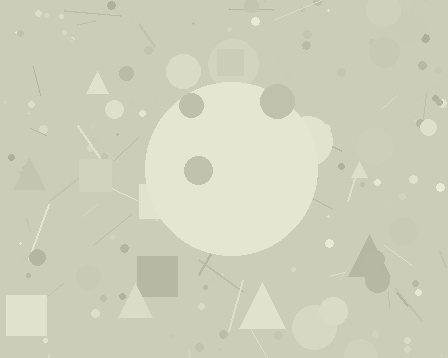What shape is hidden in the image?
A circle is hidden in the image.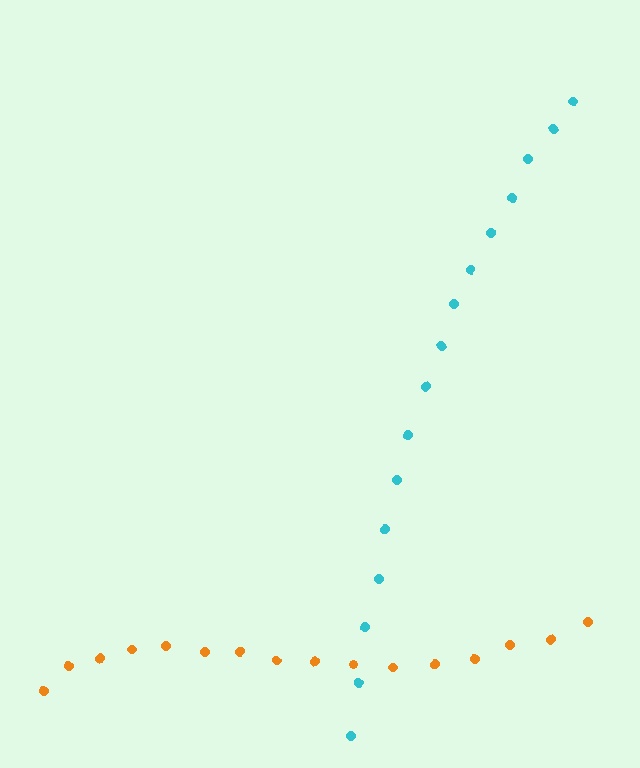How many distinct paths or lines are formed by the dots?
There are 2 distinct paths.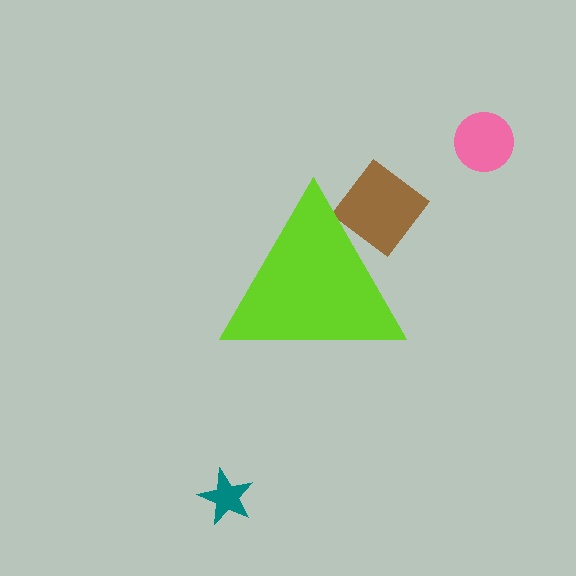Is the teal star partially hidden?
No, the teal star is fully visible.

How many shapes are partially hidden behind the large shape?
1 shape is partially hidden.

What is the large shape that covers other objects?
A lime triangle.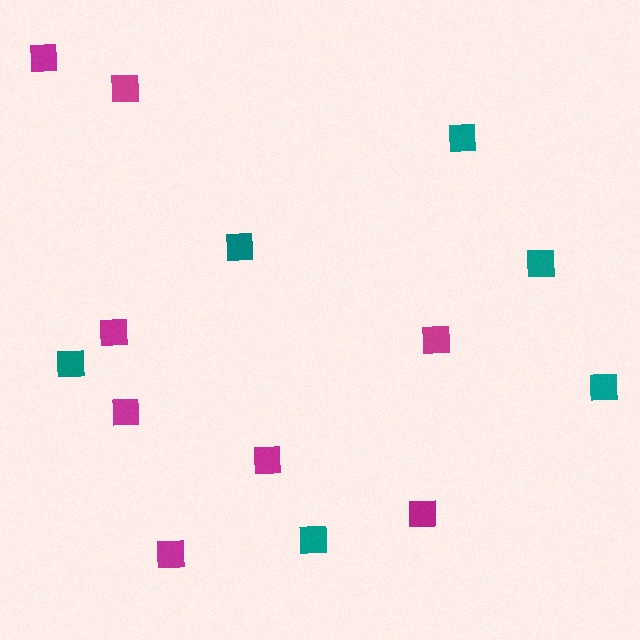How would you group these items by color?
There are 2 groups: one group of teal squares (6) and one group of magenta squares (8).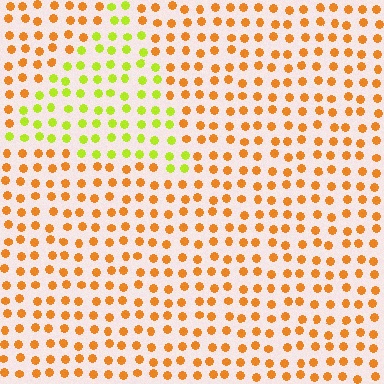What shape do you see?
I see a triangle.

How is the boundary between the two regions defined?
The boundary is defined purely by a slight shift in hue (about 49 degrees). Spacing, size, and orientation are identical on both sides.